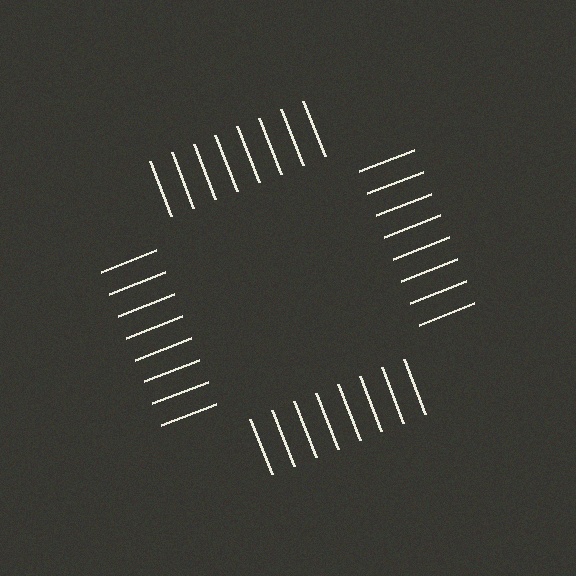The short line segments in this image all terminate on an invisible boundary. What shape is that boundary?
An illusory square — the line segments terminate on its edges but no continuous stroke is drawn.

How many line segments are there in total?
32 — 8 along each of the 4 edges.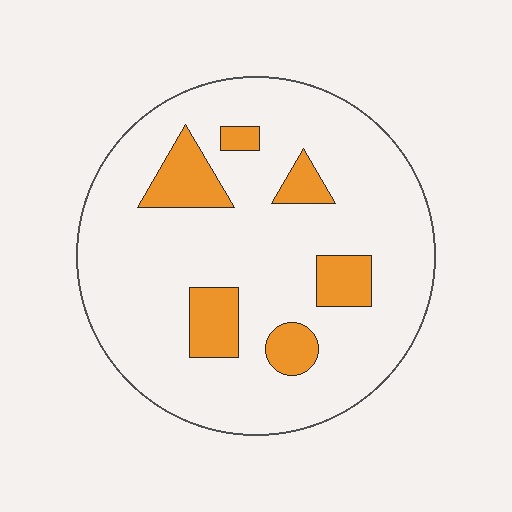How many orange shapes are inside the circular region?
6.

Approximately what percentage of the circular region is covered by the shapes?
Approximately 15%.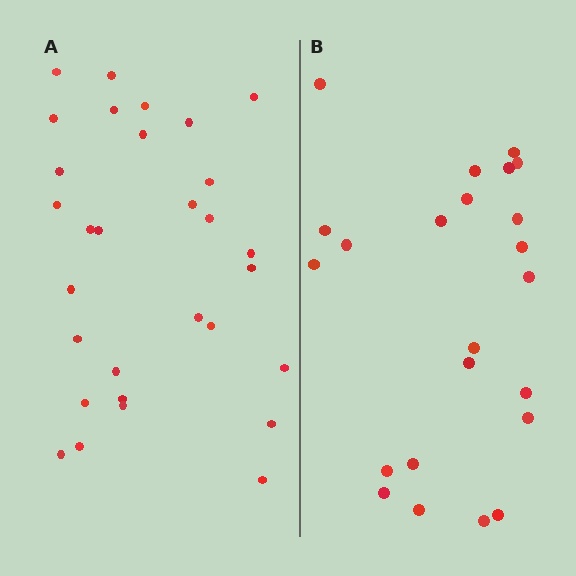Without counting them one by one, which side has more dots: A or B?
Region A (the left region) has more dots.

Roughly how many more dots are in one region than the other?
Region A has roughly 8 or so more dots than region B.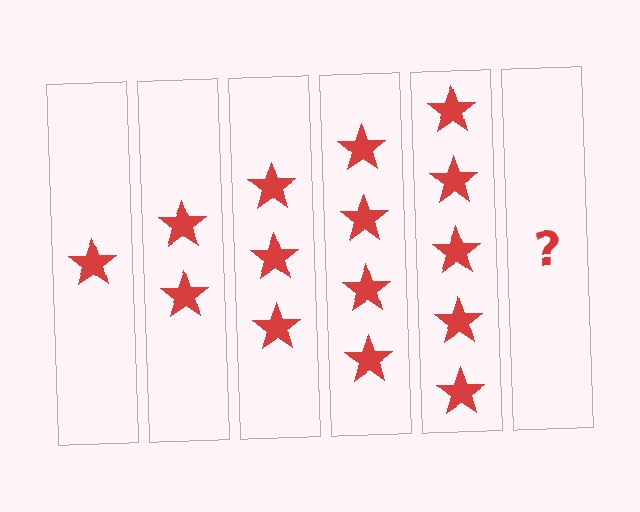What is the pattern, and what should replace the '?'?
The pattern is that each step adds one more star. The '?' should be 6 stars.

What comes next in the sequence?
The next element should be 6 stars.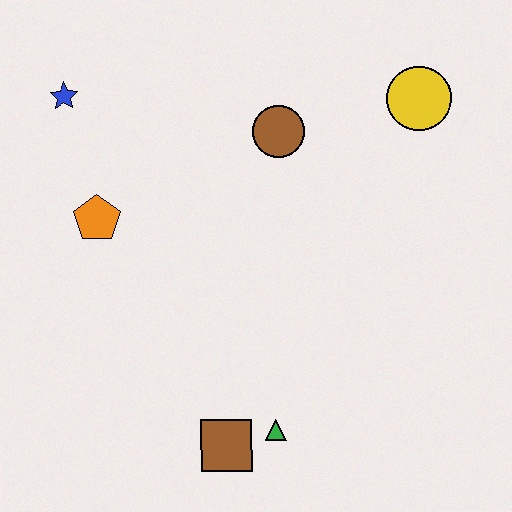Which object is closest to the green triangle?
The brown square is closest to the green triangle.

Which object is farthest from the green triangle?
The blue star is farthest from the green triangle.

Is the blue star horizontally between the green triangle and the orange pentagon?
No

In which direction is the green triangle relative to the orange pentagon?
The green triangle is below the orange pentagon.